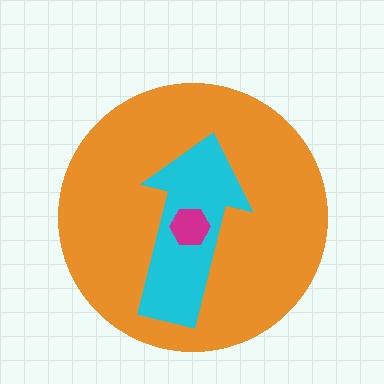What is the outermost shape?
The orange circle.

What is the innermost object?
The magenta hexagon.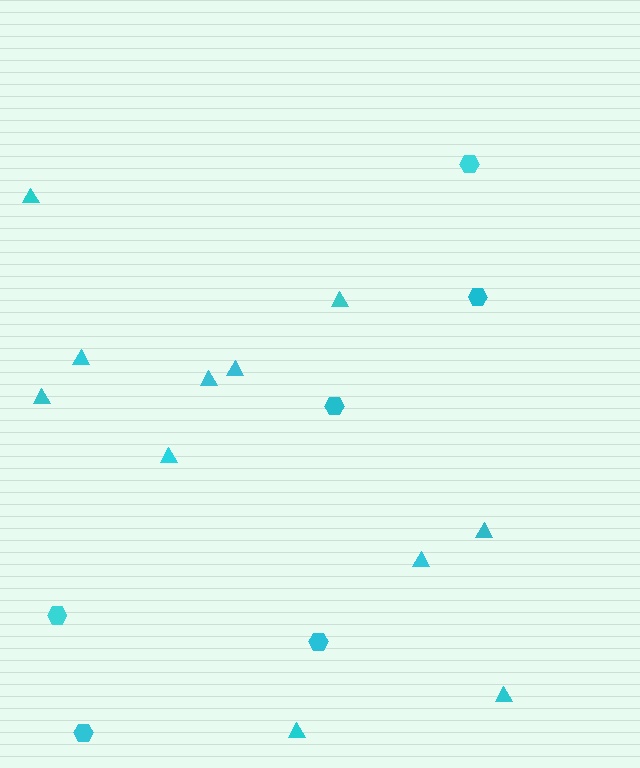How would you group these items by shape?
There are 2 groups: one group of triangles (11) and one group of hexagons (6).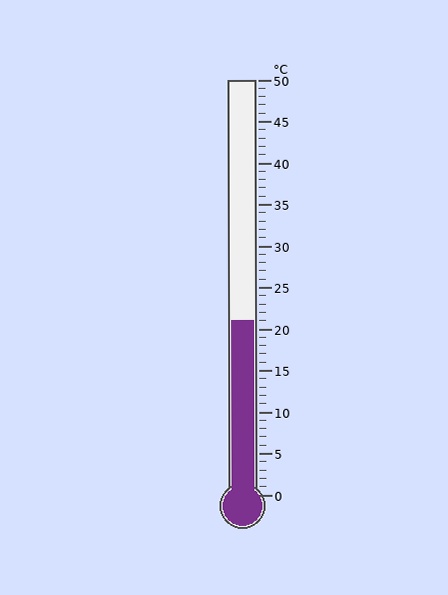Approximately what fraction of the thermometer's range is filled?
The thermometer is filled to approximately 40% of its range.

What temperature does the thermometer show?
The thermometer shows approximately 21°C.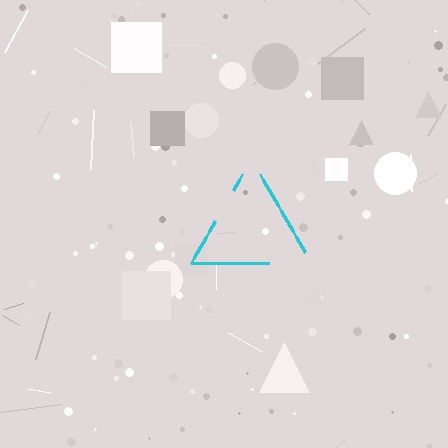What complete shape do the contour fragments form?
The contour fragments form a triangle.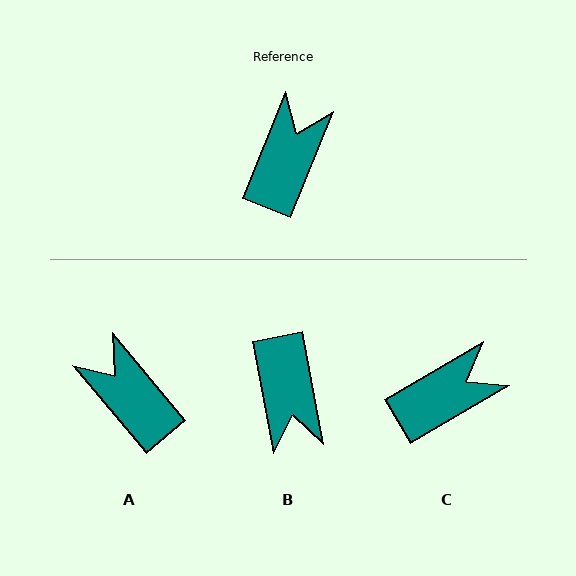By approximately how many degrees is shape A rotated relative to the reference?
Approximately 62 degrees counter-clockwise.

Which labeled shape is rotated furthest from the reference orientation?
B, about 148 degrees away.